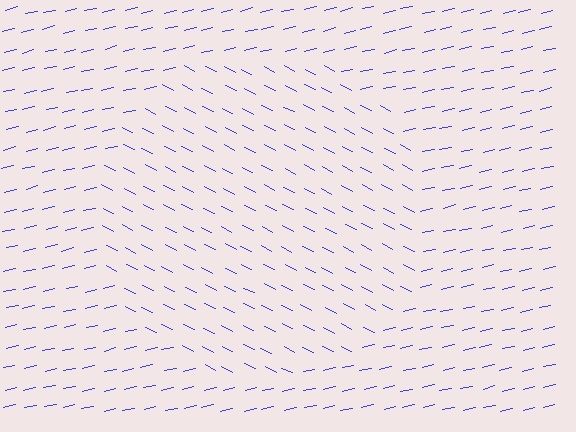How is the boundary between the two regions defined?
The boundary is defined purely by a change in line orientation (approximately 40 degrees difference). All lines are the same color and thickness.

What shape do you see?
I see a circle.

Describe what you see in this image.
The image is filled with small blue line segments. A circle region in the image has lines oriented differently from the surrounding lines, creating a visible texture boundary.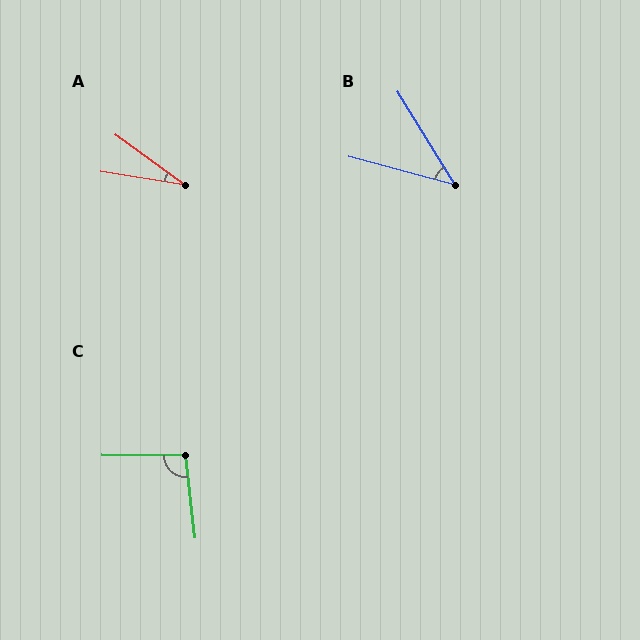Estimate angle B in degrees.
Approximately 43 degrees.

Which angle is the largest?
C, at approximately 97 degrees.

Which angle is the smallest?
A, at approximately 27 degrees.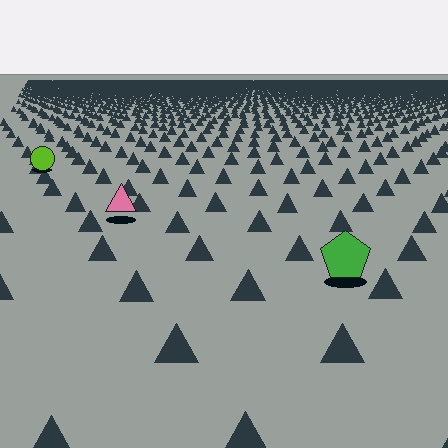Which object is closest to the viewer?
The green pentagon is closest. The texture marks near it are larger and more spread out.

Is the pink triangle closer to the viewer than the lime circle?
Yes. The pink triangle is closer — you can tell from the texture gradient: the ground texture is coarser near it.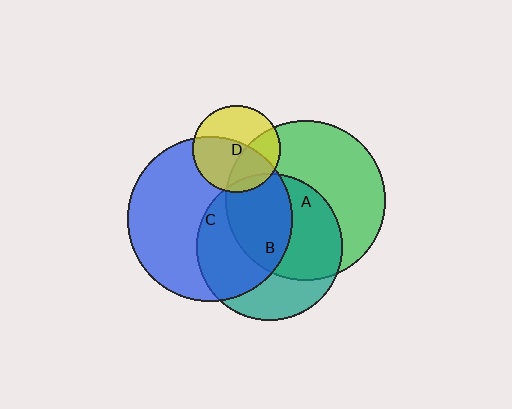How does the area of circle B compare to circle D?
Approximately 2.8 times.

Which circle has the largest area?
Circle C (blue).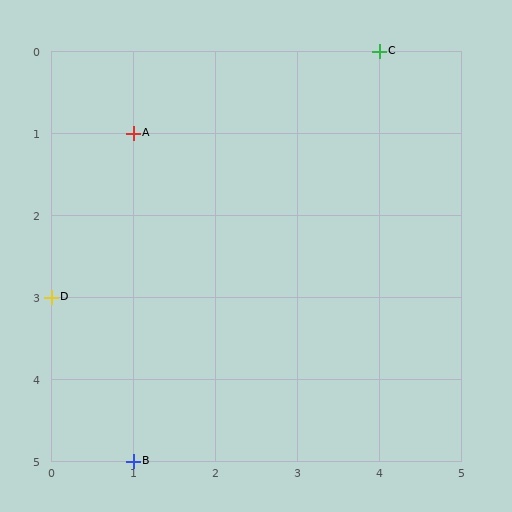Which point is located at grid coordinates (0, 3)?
Point D is at (0, 3).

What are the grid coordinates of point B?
Point B is at grid coordinates (1, 5).